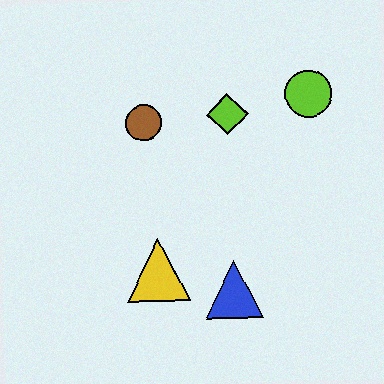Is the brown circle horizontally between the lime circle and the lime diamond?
No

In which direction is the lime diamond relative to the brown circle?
The lime diamond is to the right of the brown circle.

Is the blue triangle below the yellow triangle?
Yes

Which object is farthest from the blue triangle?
The lime circle is farthest from the blue triangle.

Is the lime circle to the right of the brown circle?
Yes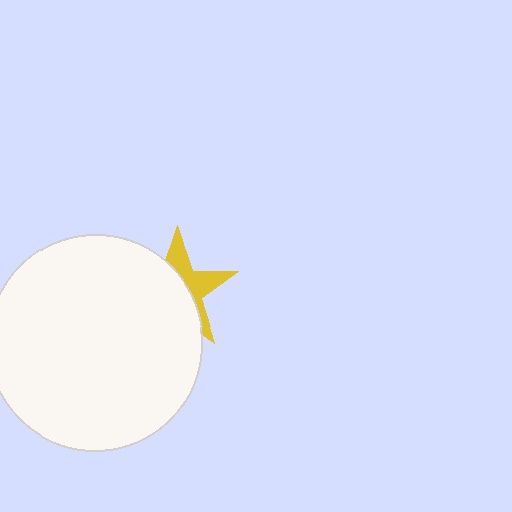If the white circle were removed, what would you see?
You would see the complete yellow star.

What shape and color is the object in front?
The object in front is a white circle.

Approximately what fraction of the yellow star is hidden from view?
Roughly 61% of the yellow star is hidden behind the white circle.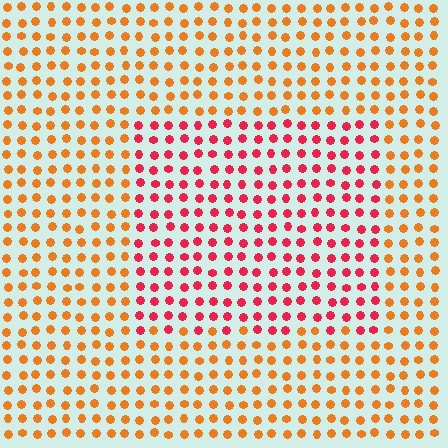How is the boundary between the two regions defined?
The boundary is defined purely by a slight shift in hue (about 41 degrees). Spacing, size, and orientation are identical on both sides.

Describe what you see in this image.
The image is filled with small orange elements in a uniform arrangement. A rectangle-shaped region is visible where the elements are tinted to a slightly different hue, forming a subtle color boundary.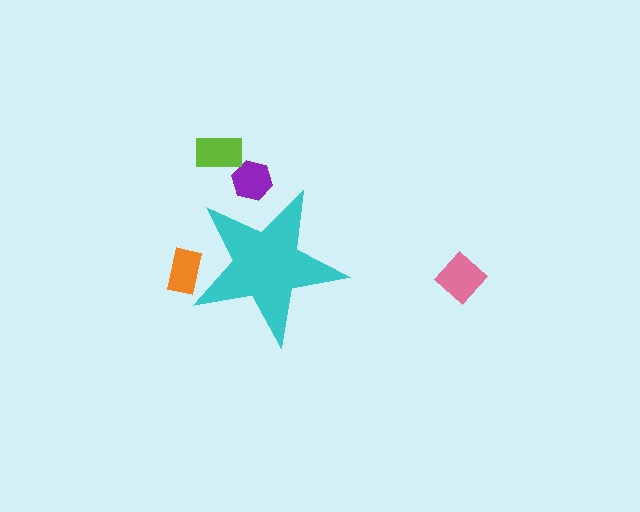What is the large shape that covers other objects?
A cyan star.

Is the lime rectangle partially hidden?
No, the lime rectangle is fully visible.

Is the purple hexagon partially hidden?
Yes, the purple hexagon is partially hidden behind the cyan star.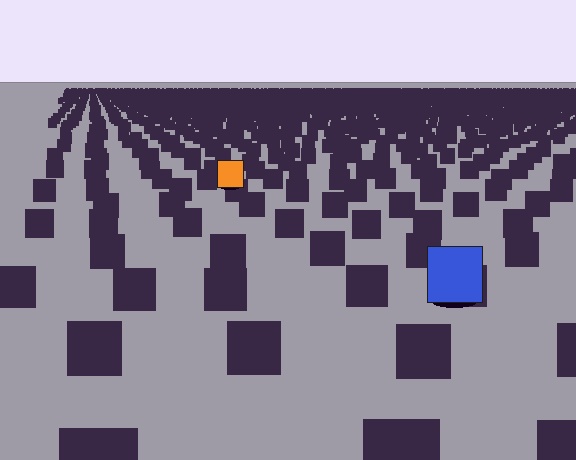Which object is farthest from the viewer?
The orange square is farthest from the viewer. It appears smaller and the ground texture around it is denser.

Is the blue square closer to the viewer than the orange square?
Yes. The blue square is closer — you can tell from the texture gradient: the ground texture is coarser near it.